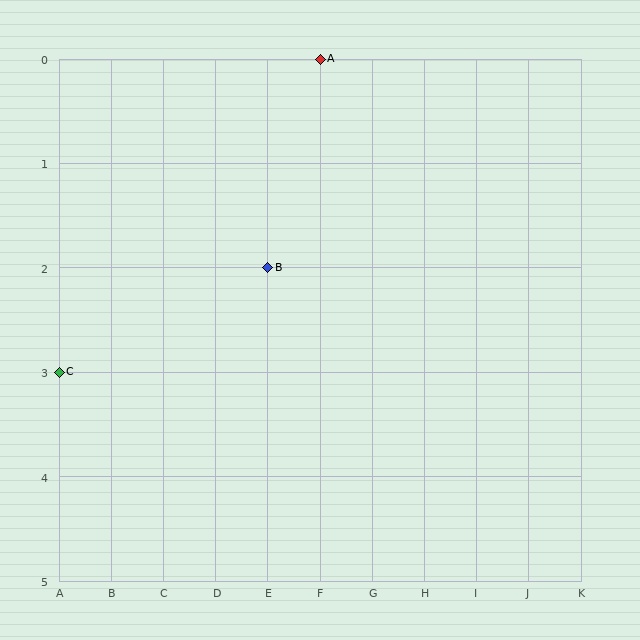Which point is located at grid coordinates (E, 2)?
Point B is at (E, 2).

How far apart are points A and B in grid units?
Points A and B are 1 column and 2 rows apart (about 2.2 grid units diagonally).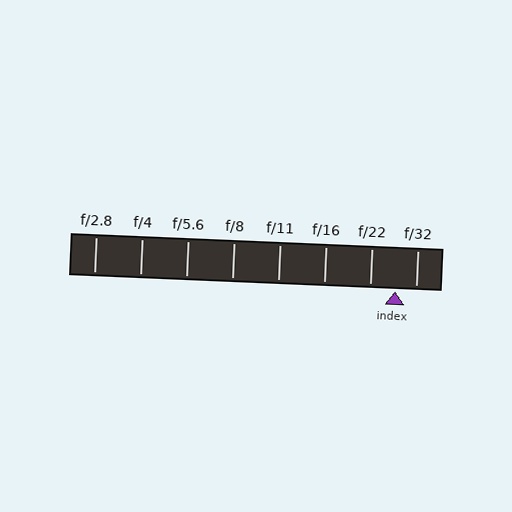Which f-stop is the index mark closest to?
The index mark is closest to f/32.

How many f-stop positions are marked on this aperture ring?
There are 8 f-stop positions marked.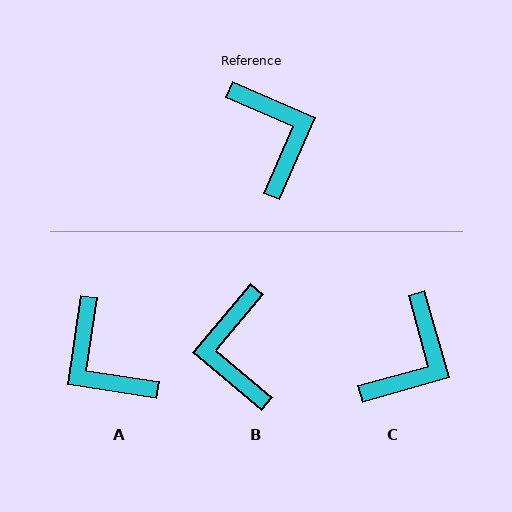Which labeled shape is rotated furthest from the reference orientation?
A, about 165 degrees away.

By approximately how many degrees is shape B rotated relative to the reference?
Approximately 163 degrees counter-clockwise.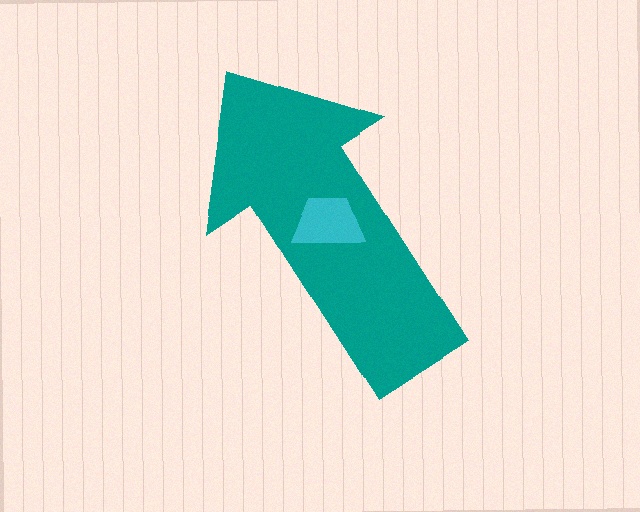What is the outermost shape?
The teal arrow.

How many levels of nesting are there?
2.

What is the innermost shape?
The cyan trapezoid.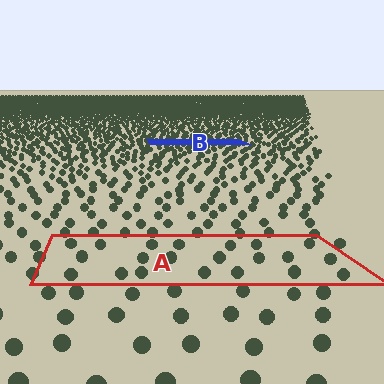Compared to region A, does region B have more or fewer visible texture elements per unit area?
Region B has more texture elements per unit area — they are packed more densely because it is farther away.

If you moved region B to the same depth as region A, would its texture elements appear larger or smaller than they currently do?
They would appear larger. At a closer depth, the same texture elements are projected at a bigger on-screen size.